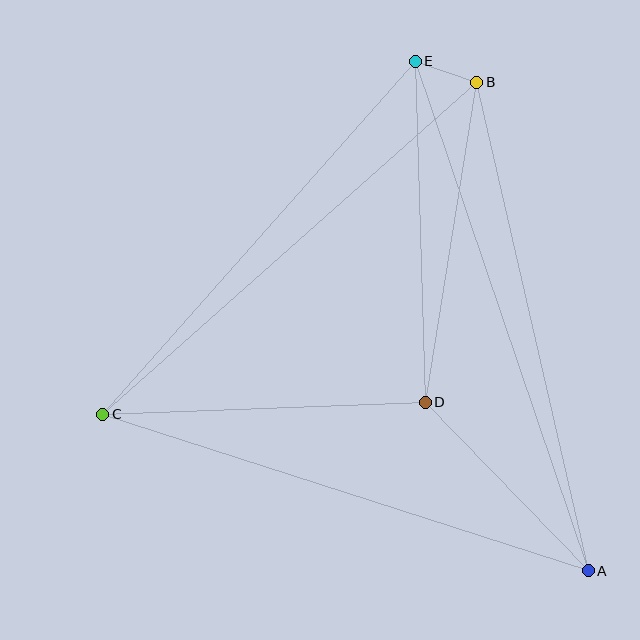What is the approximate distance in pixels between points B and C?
The distance between B and C is approximately 500 pixels.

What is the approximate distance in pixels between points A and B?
The distance between A and B is approximately 501 pixels.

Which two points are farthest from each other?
Points A and E are farthest from each other.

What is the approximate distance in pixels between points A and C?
The distance between A and C is approximately 510 pixels.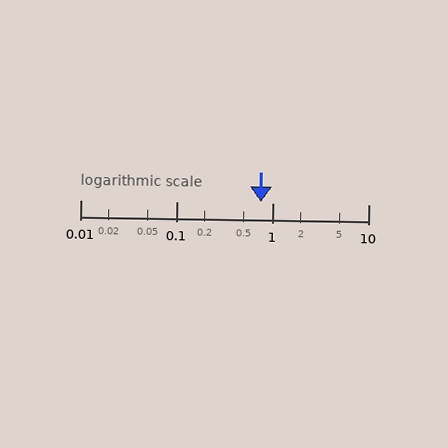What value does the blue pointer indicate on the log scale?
The pointer indicates approximately 0.75.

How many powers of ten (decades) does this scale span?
The scale spans 3 decades, from 0.01 to 10.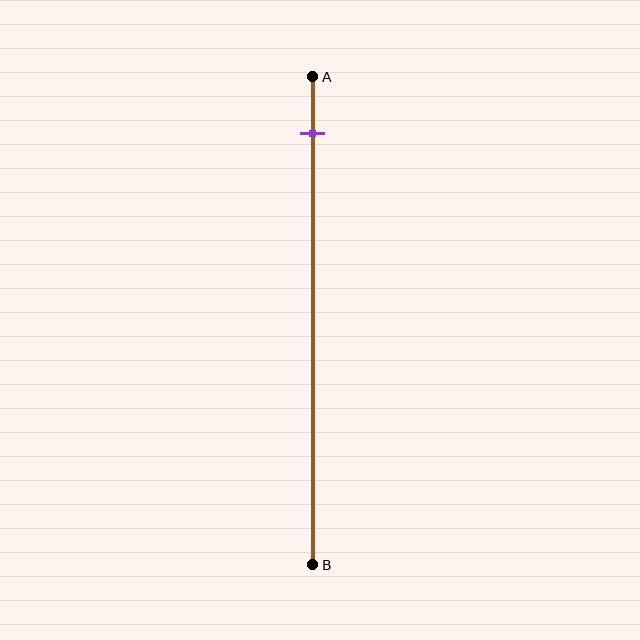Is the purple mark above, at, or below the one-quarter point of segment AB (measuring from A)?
The purple mark is above the one-quarter point of segment AB.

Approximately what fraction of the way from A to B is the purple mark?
The purple mark is approximately 10% of the way from A to B.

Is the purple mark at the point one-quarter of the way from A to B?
No, the mark is at about 10% from A, not at the 25% one-quarter point.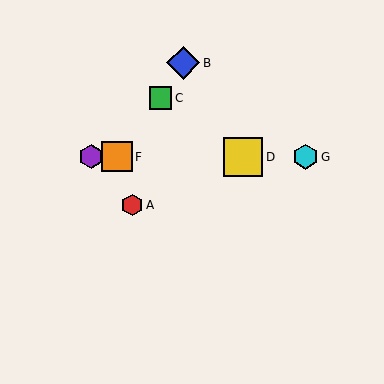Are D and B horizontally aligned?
No, D is at y≈157 and B is at y≈63.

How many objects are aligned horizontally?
4 objects (D, E, F, G) are aligned horizontally.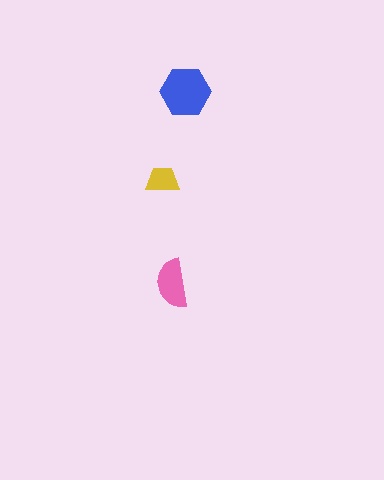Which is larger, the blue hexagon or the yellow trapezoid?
The blue hexagon.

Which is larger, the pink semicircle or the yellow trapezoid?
The pink semicircle.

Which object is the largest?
The blue hexagon.